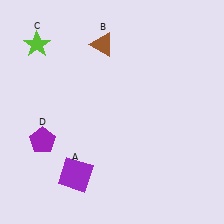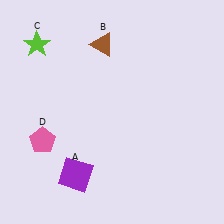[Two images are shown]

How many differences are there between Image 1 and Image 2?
There is 1 difference between the two images.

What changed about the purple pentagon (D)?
In Image 1, D is purple. In Image 2, it changed to pink.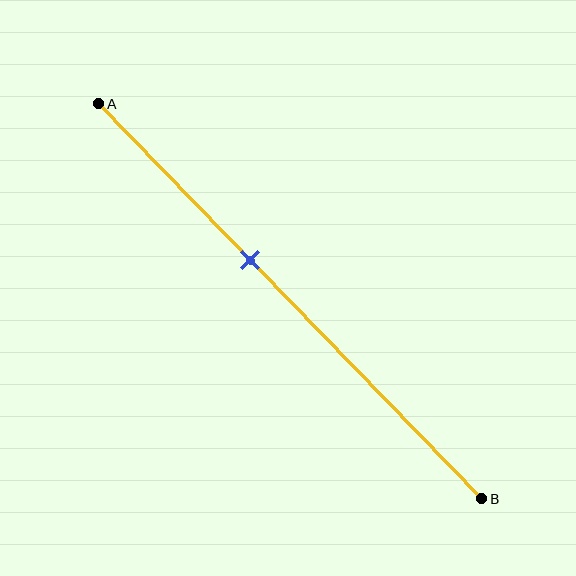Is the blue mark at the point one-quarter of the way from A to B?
No, the mark is at about 40% from A, not at the 25% one-quarter point.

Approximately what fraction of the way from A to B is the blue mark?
The blue mark is approximately 40% of the way from A to B.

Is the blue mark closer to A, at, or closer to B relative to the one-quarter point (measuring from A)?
The blue mark is closer to point B than the one-quarter point of segment AB.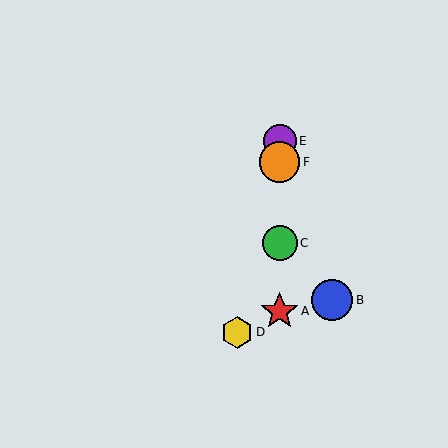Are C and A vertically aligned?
Yes, both are at x≈280.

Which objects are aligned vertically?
Objects A, C, E, F are aligned vertically.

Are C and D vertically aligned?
No, C is at x≈280 and D is at x≈237.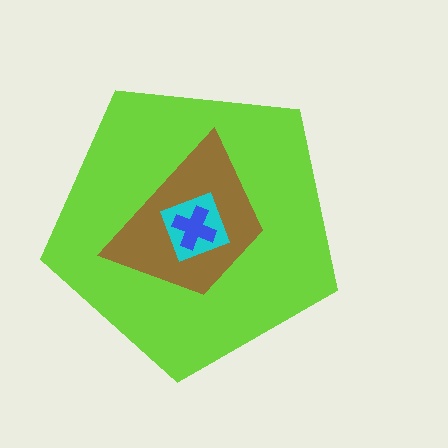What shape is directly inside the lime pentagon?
The brown trapezoid.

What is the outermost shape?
The lime pentagon.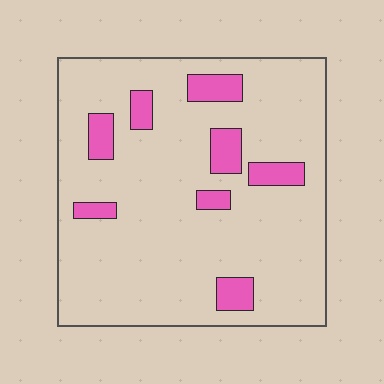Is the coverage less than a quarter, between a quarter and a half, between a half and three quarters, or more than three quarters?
Less than a quarter.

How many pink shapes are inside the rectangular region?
8.